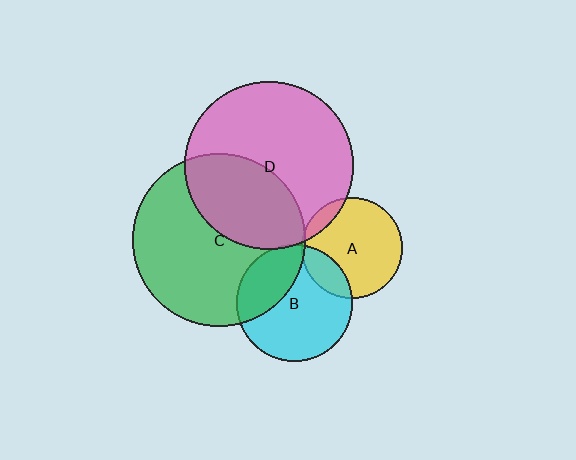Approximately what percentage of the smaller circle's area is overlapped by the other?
Approximately 10%.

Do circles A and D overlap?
Yes.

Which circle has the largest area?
Circle C (green).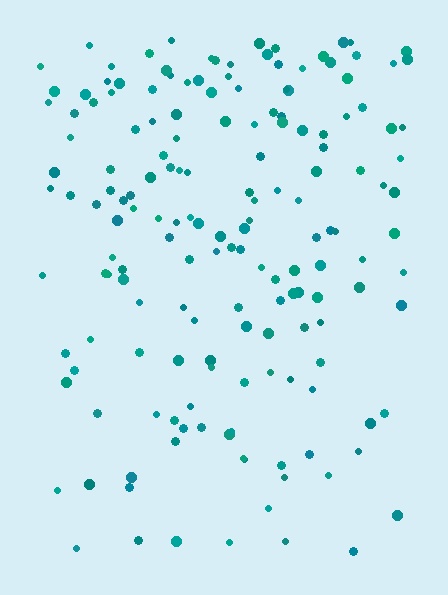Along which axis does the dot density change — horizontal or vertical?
Vertical.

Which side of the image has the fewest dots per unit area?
The bottom.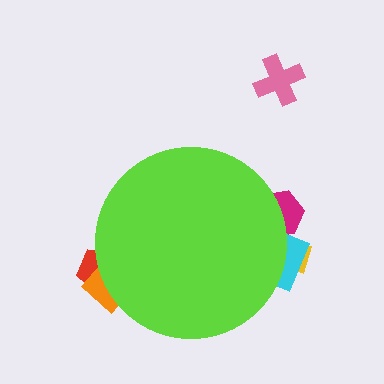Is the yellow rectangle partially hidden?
Yes, the yellow rectangle is partially hidden behind the lime circle.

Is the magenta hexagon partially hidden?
Yes, the magenta hexagon is partially hidden behind the lime circle.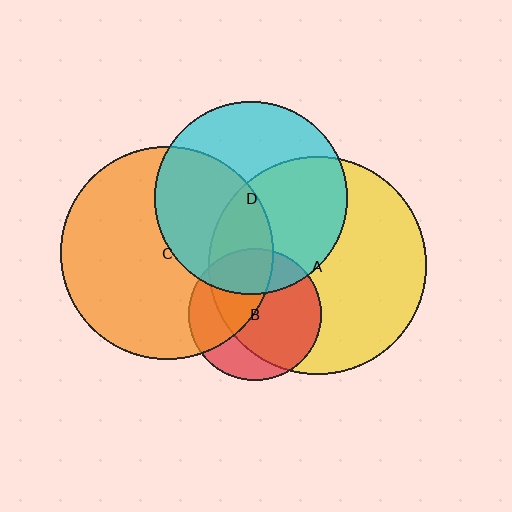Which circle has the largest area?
Circle A (yellow).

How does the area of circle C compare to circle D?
Approximately 1.2 times.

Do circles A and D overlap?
Yes.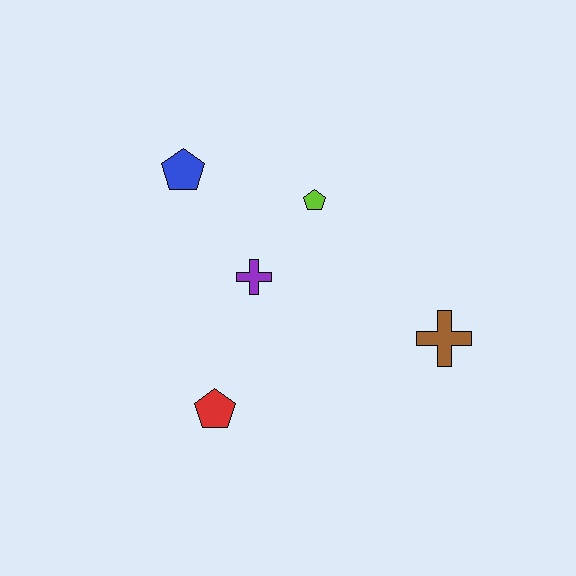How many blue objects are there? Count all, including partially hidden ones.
There is 1 blue object.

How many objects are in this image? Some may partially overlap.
There are 5 objects.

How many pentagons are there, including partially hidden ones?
There are 3 pentagons.